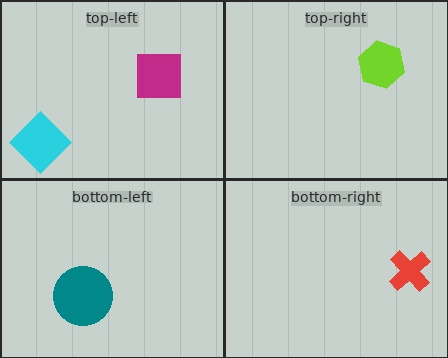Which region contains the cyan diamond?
The top-left region.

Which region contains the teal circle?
The bottom-left region.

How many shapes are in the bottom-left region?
1.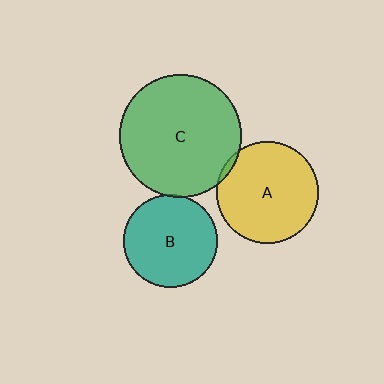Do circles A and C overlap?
Yes.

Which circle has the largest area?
Circle C (green).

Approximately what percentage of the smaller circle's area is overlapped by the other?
Approximately 5%.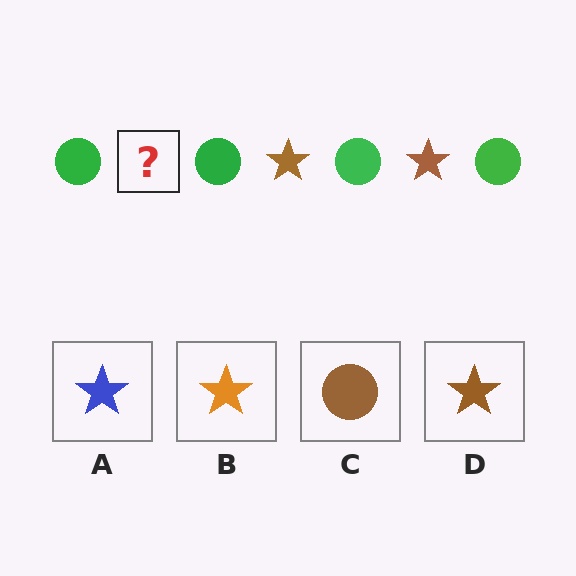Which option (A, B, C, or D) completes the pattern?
D.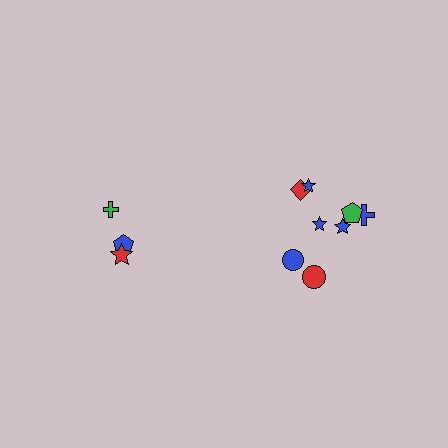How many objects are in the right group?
There are 8 objects.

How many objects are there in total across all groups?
There are 11 objects.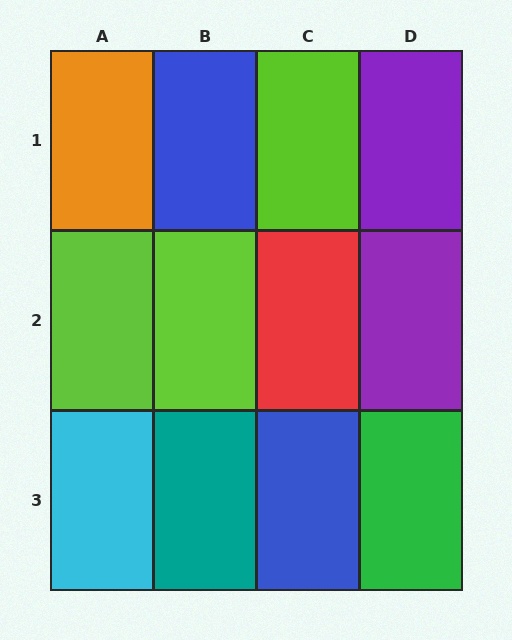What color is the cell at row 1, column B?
Blue.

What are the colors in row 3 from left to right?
Cyan, teal, blue, green.